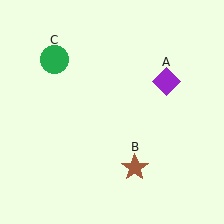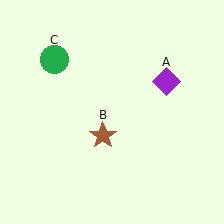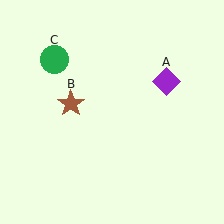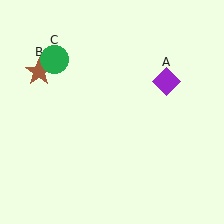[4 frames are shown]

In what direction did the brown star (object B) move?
The brown star (object B) moved up and to the left.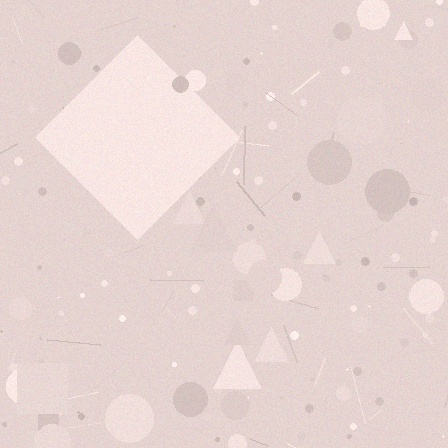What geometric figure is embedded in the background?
A diamond is embedded in the background.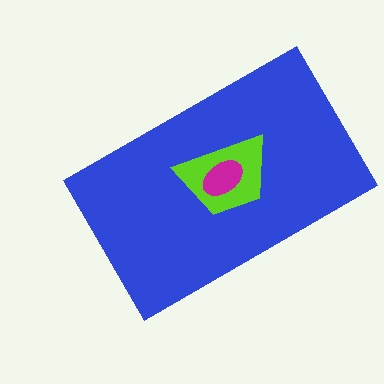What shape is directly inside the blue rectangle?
The lime trapezoid.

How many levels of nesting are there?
3.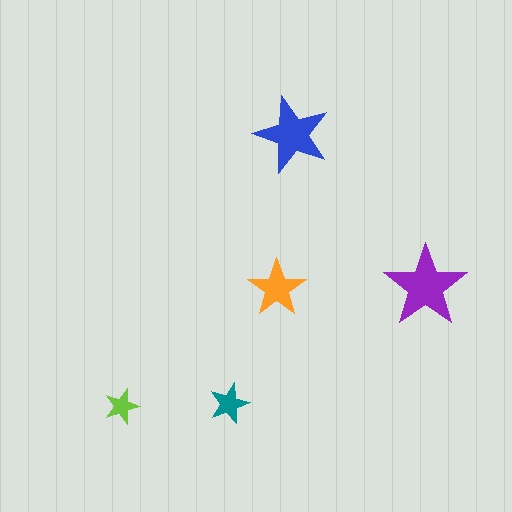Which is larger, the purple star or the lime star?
The purple one.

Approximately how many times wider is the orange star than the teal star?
About 1.5 times wider.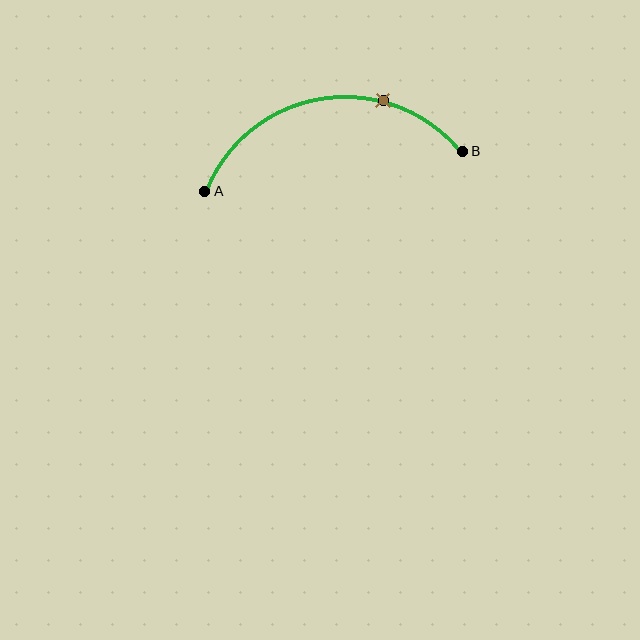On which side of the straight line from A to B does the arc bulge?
The arc bulges above the straight line connecting A and B.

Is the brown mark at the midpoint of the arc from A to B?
No. The brown mark lies on the arc but is closer to endpoint B. The arc midpoint would be at the point on the curve equidistant along the arc from both A and B.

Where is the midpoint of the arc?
The arc midpoint is the point on the curve farthest from the straight line joining A and B. It sits above that line.